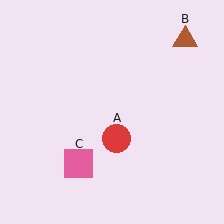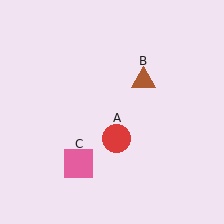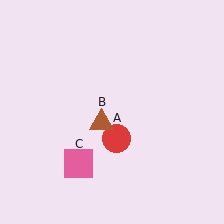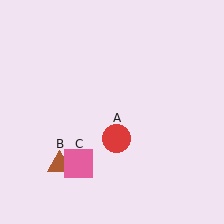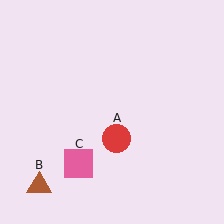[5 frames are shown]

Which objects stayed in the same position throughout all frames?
Red circle (object A) and pink square (object C) remained stationary.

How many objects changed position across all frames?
1 object changed position: brown triangle (object B).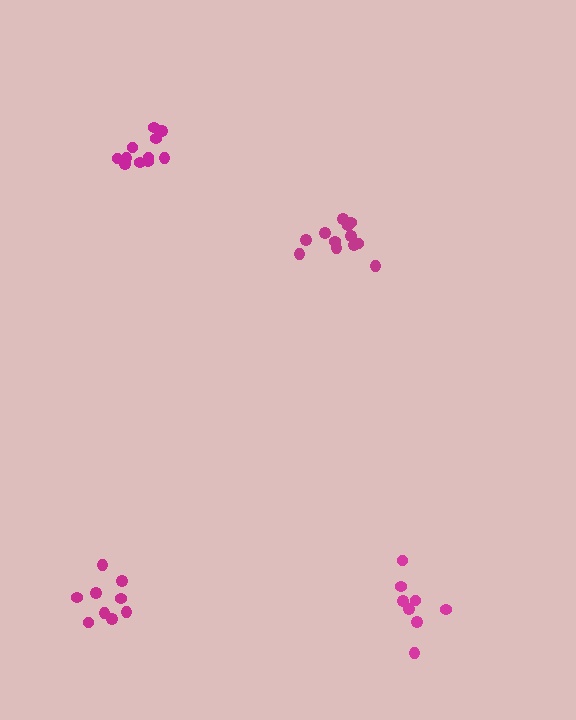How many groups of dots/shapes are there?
There are 4 groups.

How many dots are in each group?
Group 1: 9 dots, Group 2: 12 dots, Group 3: 8 dots, Group 4: 11 dots (40 total).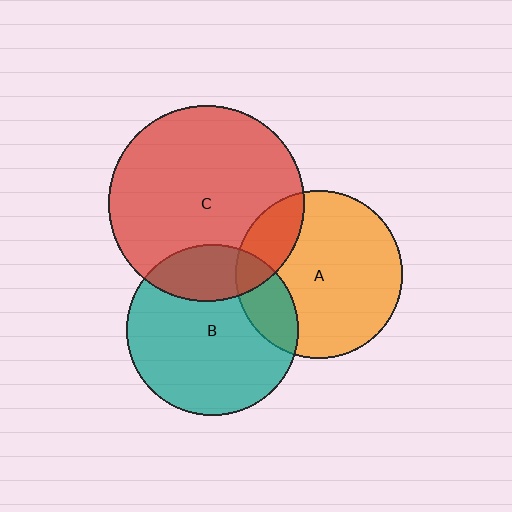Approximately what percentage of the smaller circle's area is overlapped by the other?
Approximately 20%.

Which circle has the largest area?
Circle C (red).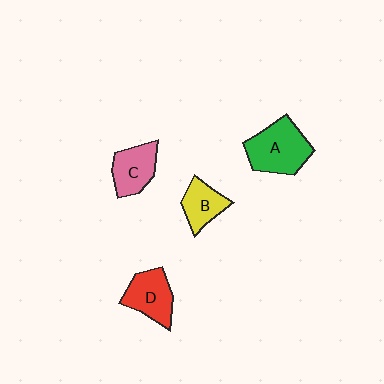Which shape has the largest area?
Shape A (green).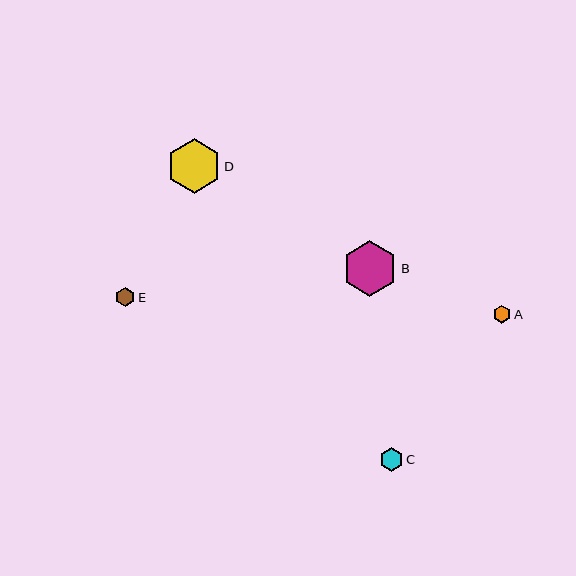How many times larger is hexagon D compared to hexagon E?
Hexagon D is approximately 2.8 times the size of hexagon E.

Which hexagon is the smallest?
Hexagon A is the smallest with a size of approximately 18 pixels.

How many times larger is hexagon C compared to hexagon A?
Hexagon C is approximately 1.3 times the size of hexagon A.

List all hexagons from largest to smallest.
From largest to smallest: B, D, C, E, A.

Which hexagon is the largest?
Hexagon B is the largest with a size of approximately 55 pixels.